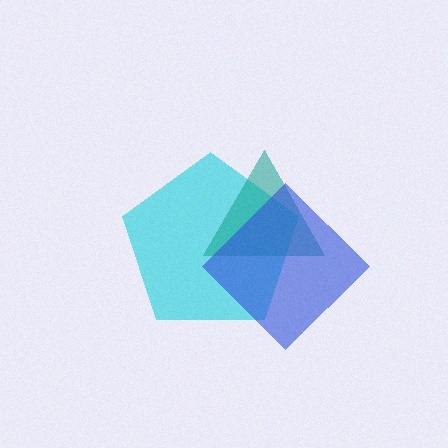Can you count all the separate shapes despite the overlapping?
Yes, there are 3 separate shapes.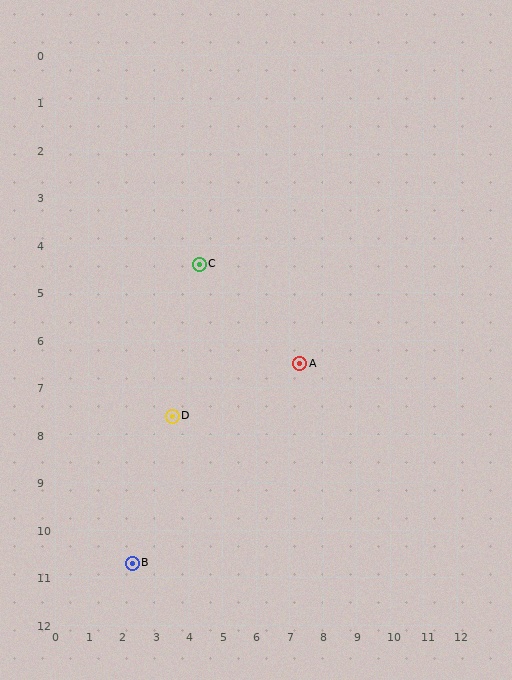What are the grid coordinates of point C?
Point C is at approximately (4.3, 4.4).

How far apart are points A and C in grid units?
Points A and C are about 3.7 grid units apart.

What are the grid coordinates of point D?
Point D is at approximately (3.5, 7.6).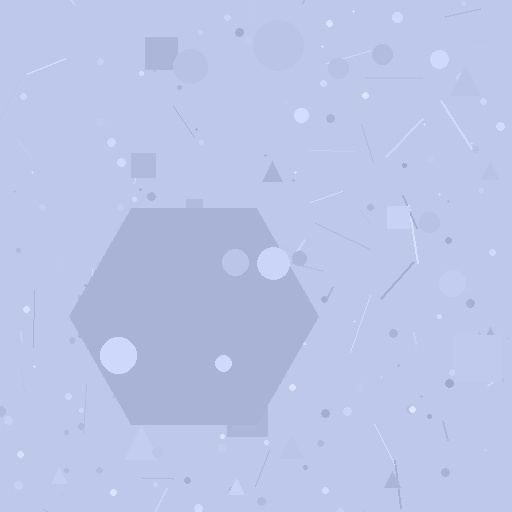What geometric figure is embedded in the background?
A hexagon is embedded in the background.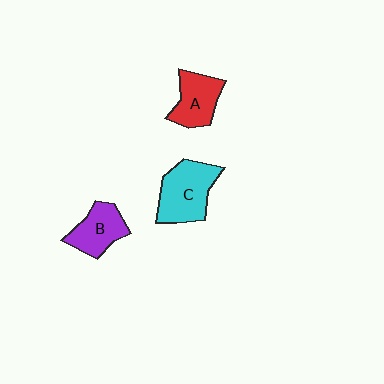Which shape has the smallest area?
Shape B (purple).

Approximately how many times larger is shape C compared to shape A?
Approximately 1.4 times.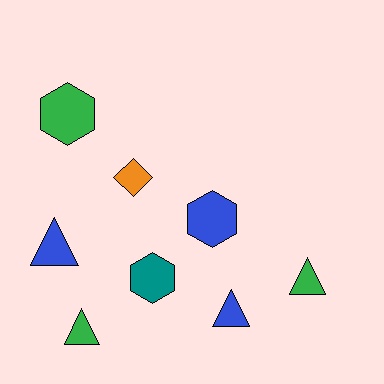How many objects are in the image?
There are 8 objects.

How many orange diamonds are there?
There is 1 orange diamond.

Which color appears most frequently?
Blue, with 3 objects.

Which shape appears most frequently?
Triangle, with 4 objects.